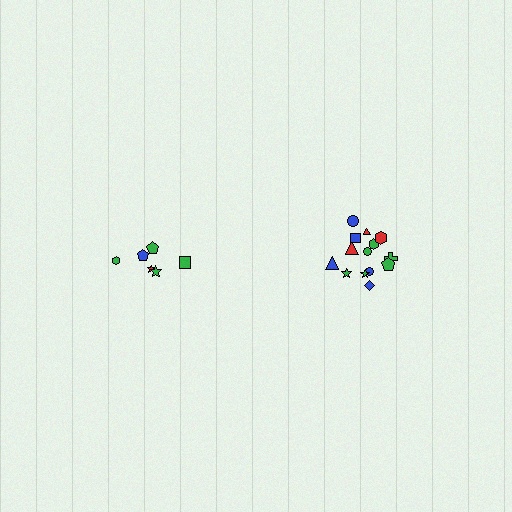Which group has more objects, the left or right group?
The right group.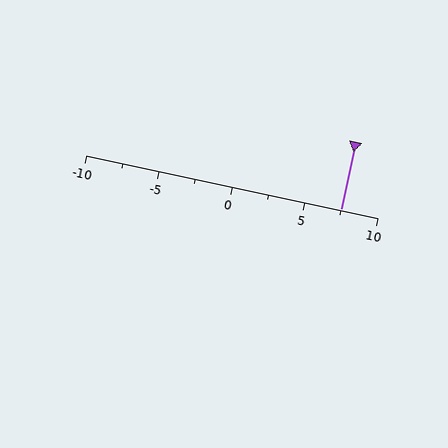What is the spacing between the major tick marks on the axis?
The major ticks are spaced 5 apart.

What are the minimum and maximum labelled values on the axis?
The axis runs from -10 to 10.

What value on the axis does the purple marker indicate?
The marker indicates approximately 7.5.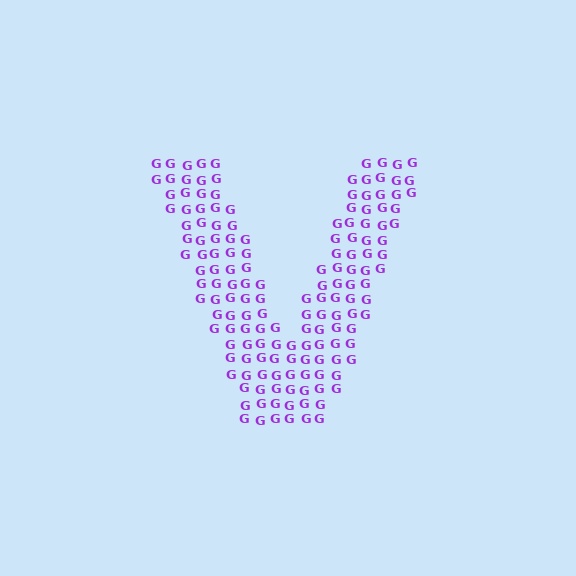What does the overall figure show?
The overall figure shows the letter V.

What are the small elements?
The small elements are letter G's.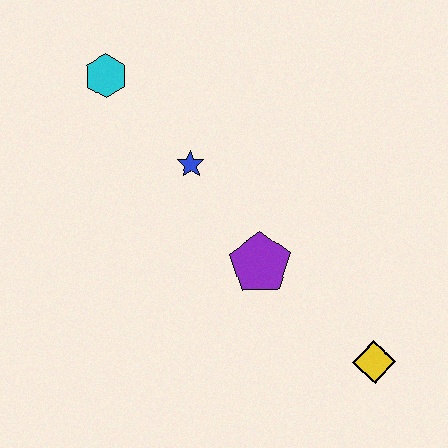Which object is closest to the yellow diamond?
The purple pentagon is closest to the yellow diamond.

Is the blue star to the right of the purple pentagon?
No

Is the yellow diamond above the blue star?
No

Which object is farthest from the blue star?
The yellow diamond is farthest from the blue star.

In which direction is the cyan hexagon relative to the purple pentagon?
The cyan hexagon is above the purple pentagon.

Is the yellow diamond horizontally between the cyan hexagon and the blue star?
No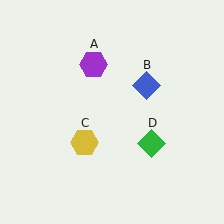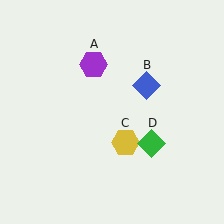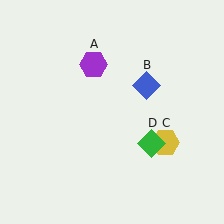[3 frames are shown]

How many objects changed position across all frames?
1 object changed position: yellow hexagon (object C).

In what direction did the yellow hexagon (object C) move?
The yellow hexagon (object C) moved right.